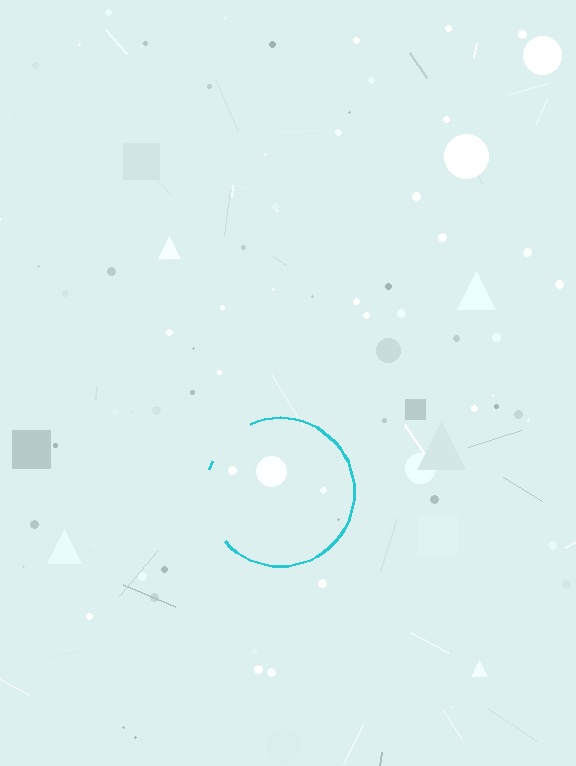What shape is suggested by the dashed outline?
The dashed outline suggests a circle.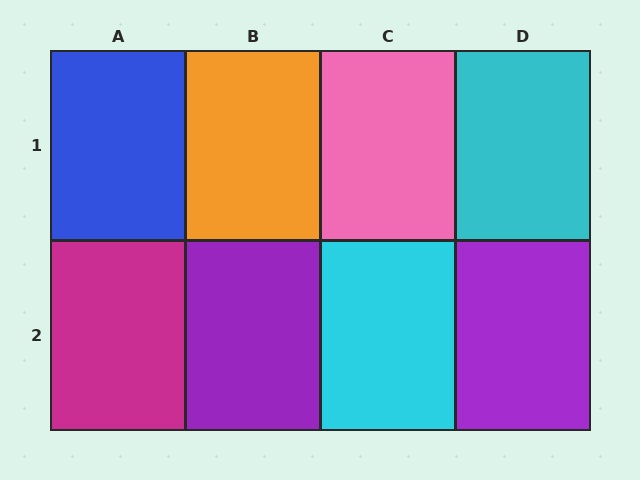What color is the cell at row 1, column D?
Cyan.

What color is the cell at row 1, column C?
Pink.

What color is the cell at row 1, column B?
Orange.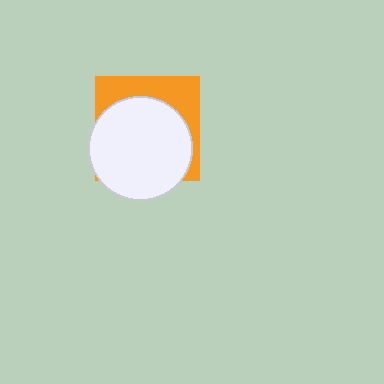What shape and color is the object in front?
The object in front is a white circle.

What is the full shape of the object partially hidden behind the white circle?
The partially hidden object is an orange square.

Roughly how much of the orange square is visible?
A small part of it is visible (roughly 34%).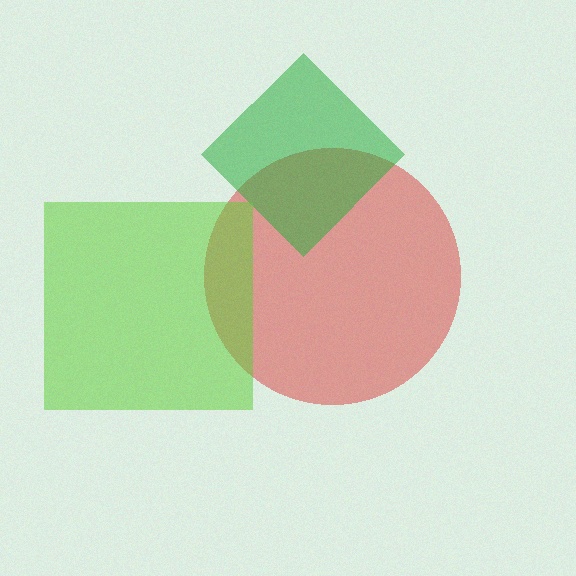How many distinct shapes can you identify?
There are 3 distinct shapes: a red circle, a green diamond, a lime square.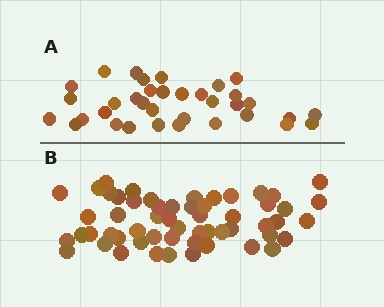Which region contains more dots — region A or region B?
Region B (the bottom region) has more dots.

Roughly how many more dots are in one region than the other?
Region B has approximately 20 more dots than region A.